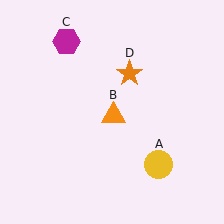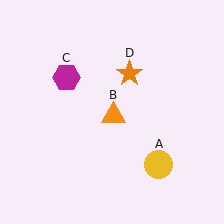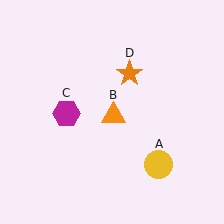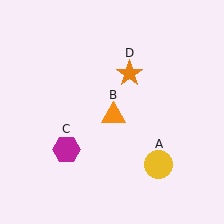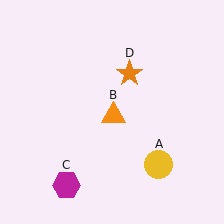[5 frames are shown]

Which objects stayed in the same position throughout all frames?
Yellow circle (object A) and orange triangle (object B) and orange star (object D) remained stationary.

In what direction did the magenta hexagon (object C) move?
The magenta hexagon (object C) moved down.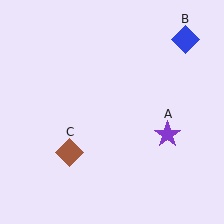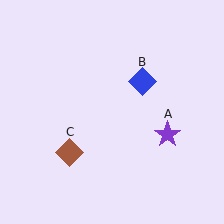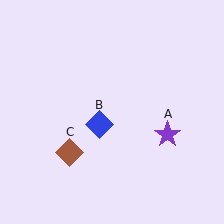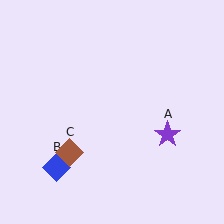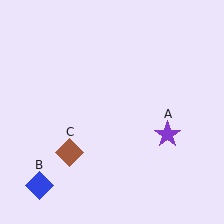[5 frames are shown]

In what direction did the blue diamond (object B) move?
The blue diamond (object B) moved down and to the left.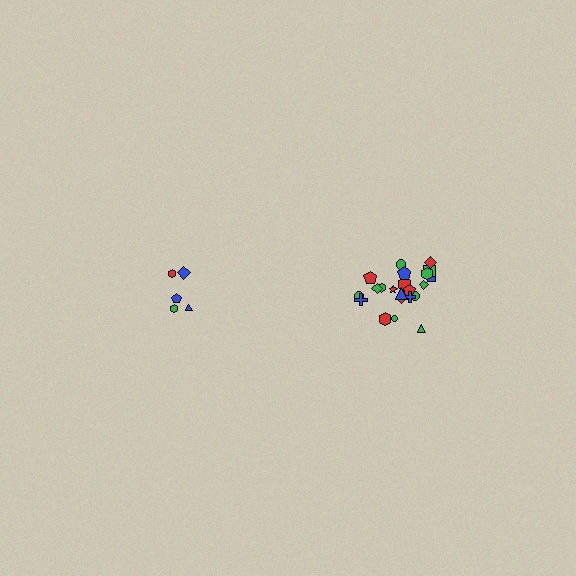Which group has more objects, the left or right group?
The right group.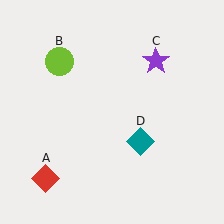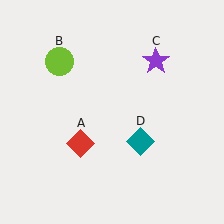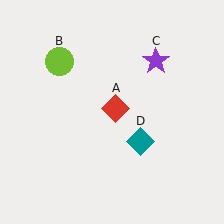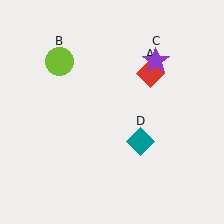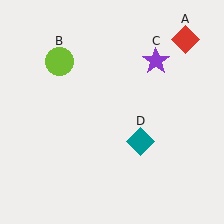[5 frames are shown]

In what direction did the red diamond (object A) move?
The red diamond (object A) moved up and to the right.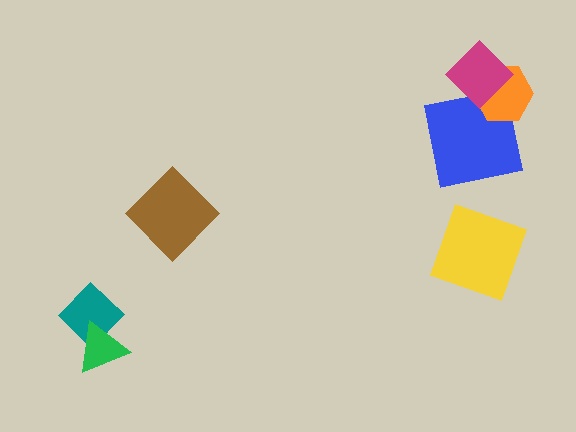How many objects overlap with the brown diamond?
0 objects overlap with the brown diamond.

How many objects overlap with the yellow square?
0 objects overlap with the yellow square.